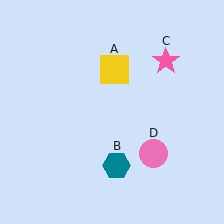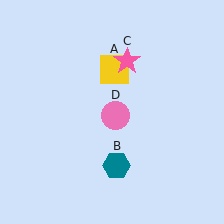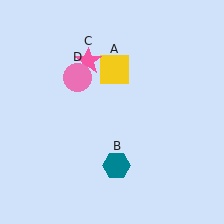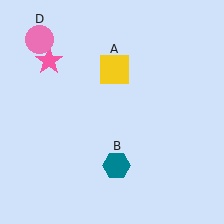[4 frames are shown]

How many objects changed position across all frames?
2 objects changed position: pink star (object C), pink circle (object D).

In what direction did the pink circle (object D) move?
The pink circle (object D) moved up and to the left.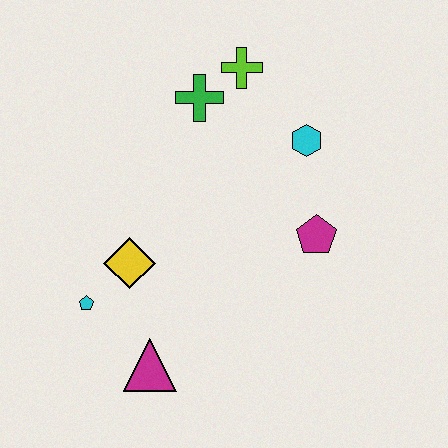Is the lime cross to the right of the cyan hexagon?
No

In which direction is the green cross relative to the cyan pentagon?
The green cross is above the cyan pentagon.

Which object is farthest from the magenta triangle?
The lime cross is farthest from the magenta triangle.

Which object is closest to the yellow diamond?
The cyan pentagon is closest to the yellow diamond.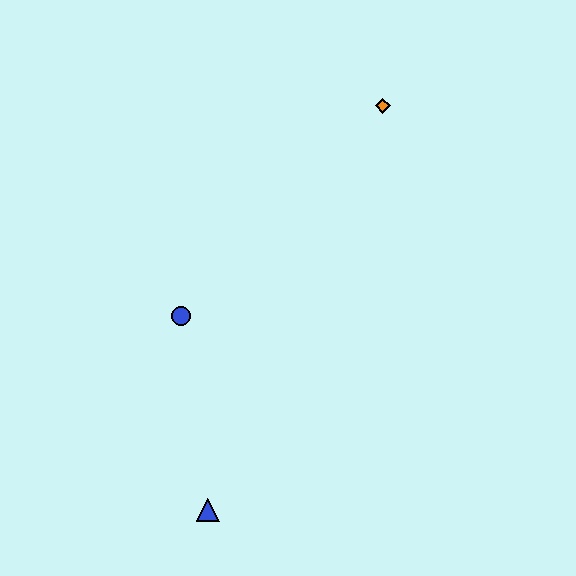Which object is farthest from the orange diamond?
The blue triangle is farthest from the orange diamond.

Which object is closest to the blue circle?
The blue triangle is closest to the blue circle.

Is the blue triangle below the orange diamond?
Yes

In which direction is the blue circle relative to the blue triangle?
The blue circle is above the blue triangle.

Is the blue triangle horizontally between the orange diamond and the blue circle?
Yes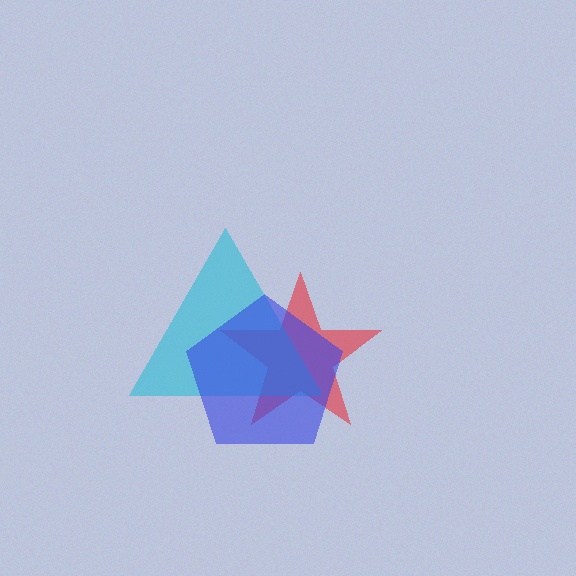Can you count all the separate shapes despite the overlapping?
Yes, there are 3 separate shapes.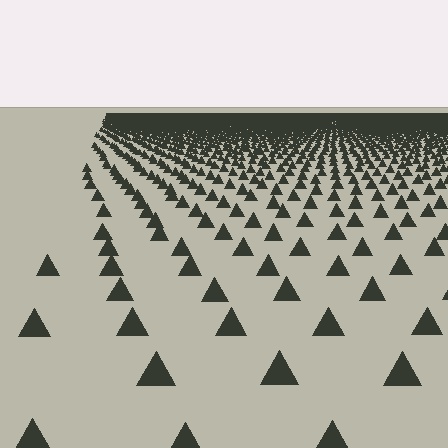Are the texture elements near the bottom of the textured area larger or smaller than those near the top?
Larger. Near the bottom, elements are closer to the viewer and appear at a bigger on-screen size.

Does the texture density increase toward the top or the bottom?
Density increases toward the top.